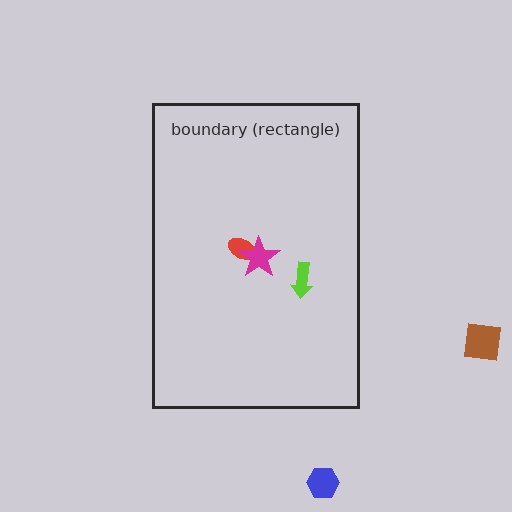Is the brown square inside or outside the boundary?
Outside.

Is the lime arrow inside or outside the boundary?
Inside.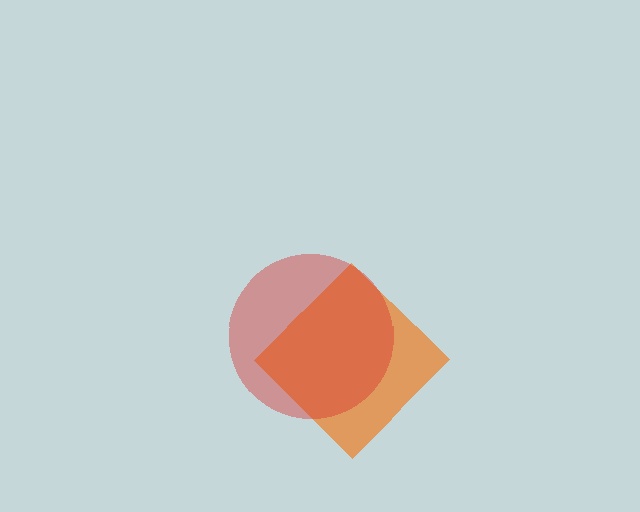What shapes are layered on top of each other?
The layered shapes are: an orange diamond, a red circle.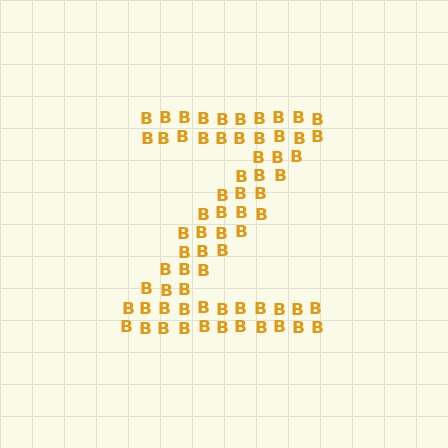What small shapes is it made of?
It is made of small letter B's.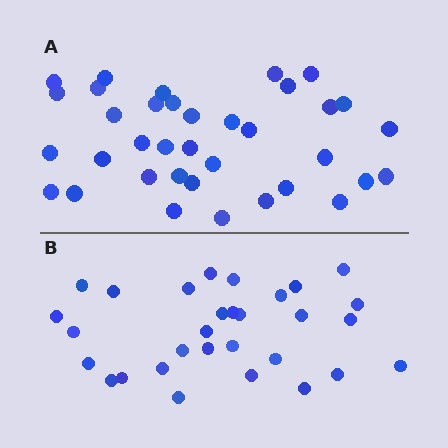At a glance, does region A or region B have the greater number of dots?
Region A (the top region) has more dots.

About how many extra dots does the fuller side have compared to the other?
Region A has about 6 more dots than region B.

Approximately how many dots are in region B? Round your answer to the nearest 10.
About 30 dots.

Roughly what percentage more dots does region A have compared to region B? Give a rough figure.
About 20% more.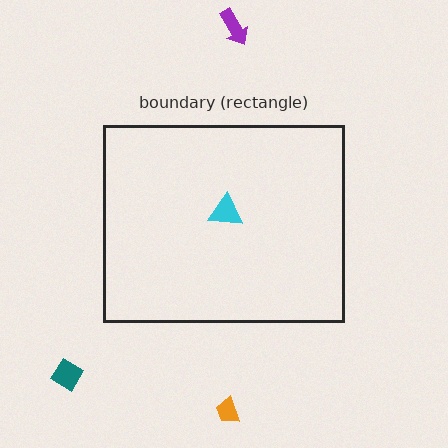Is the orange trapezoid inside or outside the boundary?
Outside.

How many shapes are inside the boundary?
1 inside, 3 outside.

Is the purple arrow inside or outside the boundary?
Outside.